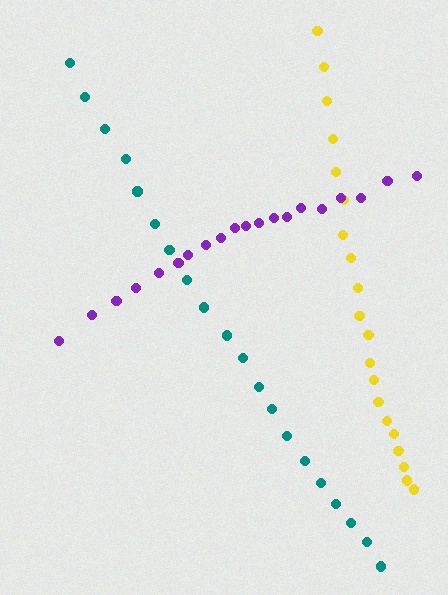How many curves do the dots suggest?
There are 3 distinct paths.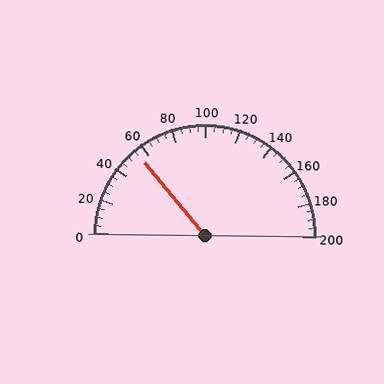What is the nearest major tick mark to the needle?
The nearest major tick mark is 60.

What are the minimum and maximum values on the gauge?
The gauge ranges from 0 to 200.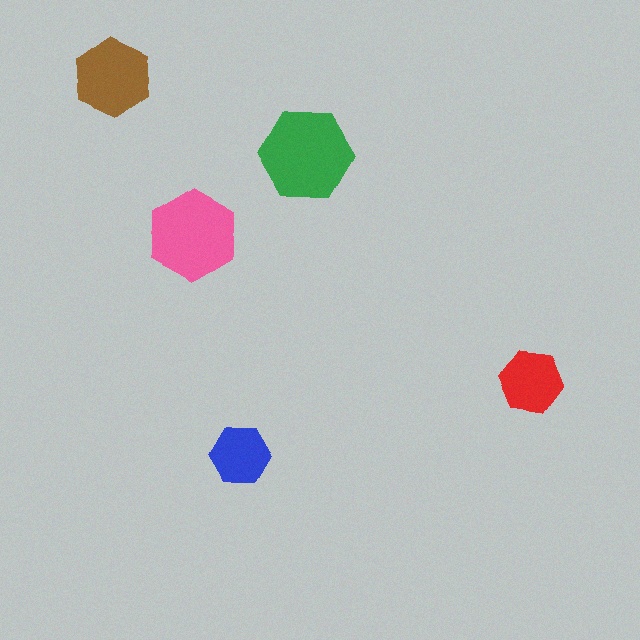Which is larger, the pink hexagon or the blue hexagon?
The pink one.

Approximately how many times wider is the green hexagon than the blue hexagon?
About 1.5 times wider.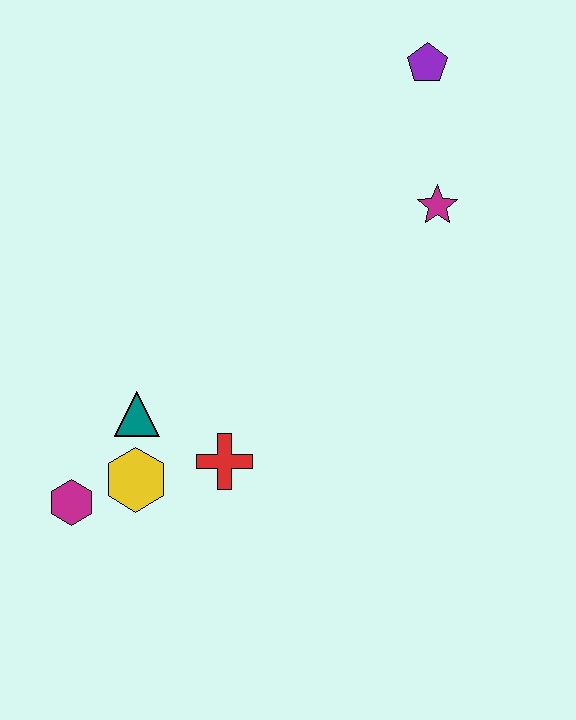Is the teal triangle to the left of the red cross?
Yes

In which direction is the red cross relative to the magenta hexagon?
The red cross is to the right of the magenta hexagon.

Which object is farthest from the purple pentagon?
The magenta hexagon is farthest from the purple pentagon.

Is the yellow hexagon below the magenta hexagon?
No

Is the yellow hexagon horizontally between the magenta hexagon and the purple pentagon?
Yes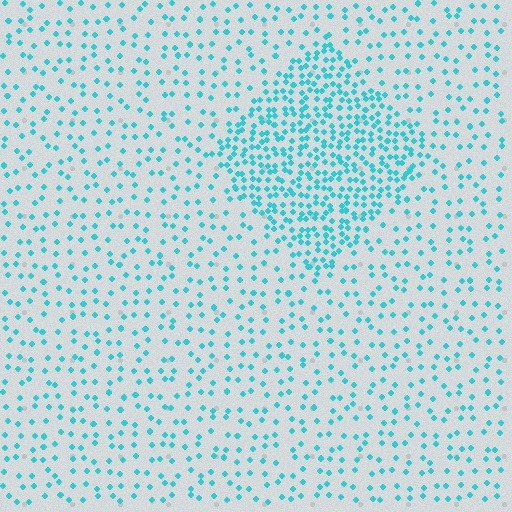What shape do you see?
I see a diamond.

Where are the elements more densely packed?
The elements are more densely packed inside the diamond boundary.